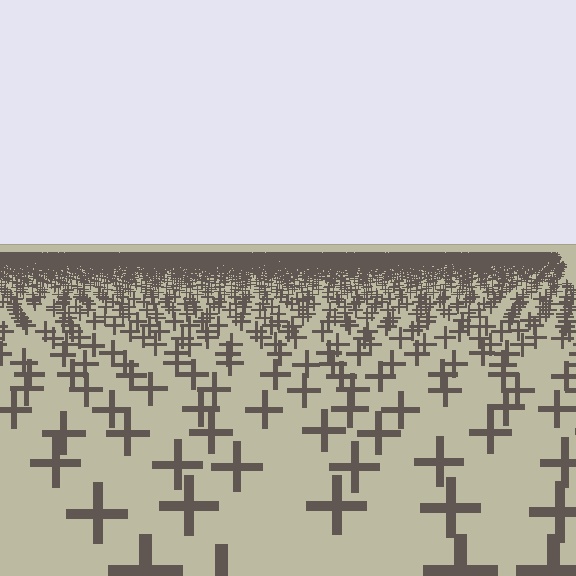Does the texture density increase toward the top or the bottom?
Density increases toward the top.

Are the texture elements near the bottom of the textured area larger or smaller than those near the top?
Larger. Near the bottom, elements are closer to the viewer and appear at a bigger on-screen size.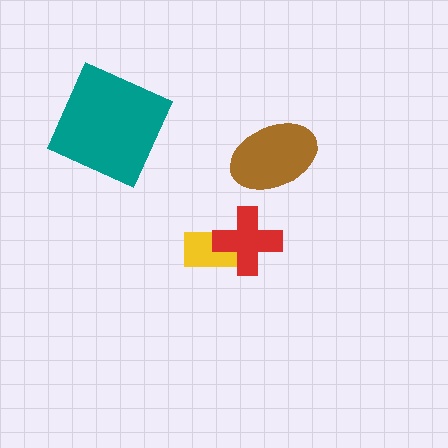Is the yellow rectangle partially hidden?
Yes, it is partially covered by another shape.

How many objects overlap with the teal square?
0 objects overlap with the teal square.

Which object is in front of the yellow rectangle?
The red cross is in front of the yellow rectangle.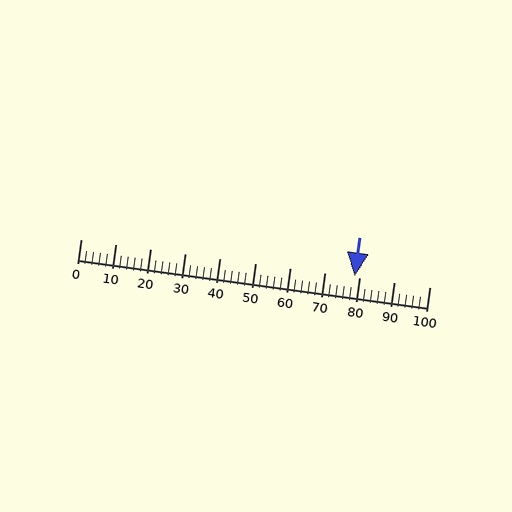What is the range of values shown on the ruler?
The ruler shows values from 0 to 100.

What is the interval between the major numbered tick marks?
The major tick marks are spaced 10 units apart.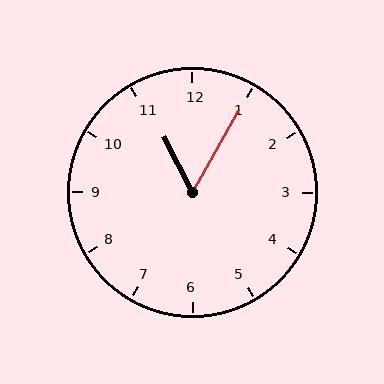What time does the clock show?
11:05.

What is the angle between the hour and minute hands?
Approximately 58 degrees.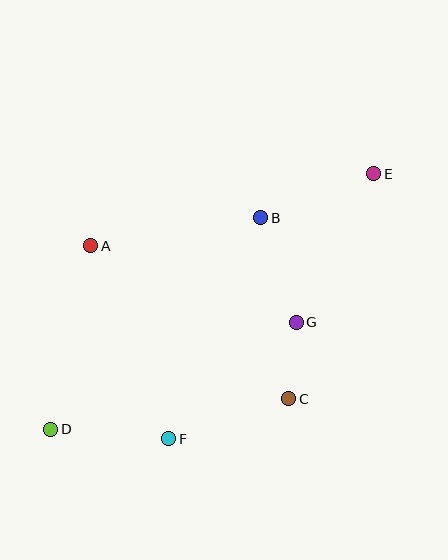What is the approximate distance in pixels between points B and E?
The distance between B and E is approximately 122 pixels.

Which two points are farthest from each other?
Points D and E are farthest from each other.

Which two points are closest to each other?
Points C and G are closest to each other.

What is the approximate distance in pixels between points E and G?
The distance between E and G is approximately 168 pixels.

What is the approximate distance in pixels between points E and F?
The distance between E and F is approximately 335 pixels.